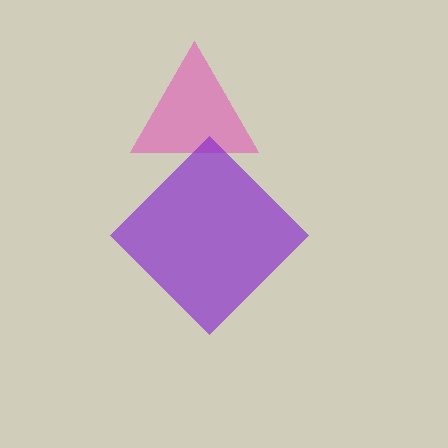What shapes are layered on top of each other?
The layered shapes are: a pink triangle, a purple diamond.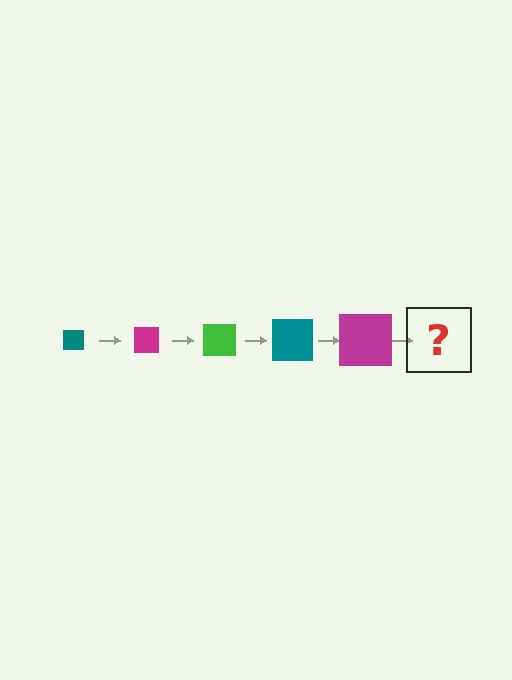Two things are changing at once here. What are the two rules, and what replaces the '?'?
The two rules are that the square grows larger each step and the color cycles through teal, magenta, and green. The '?' should be a green square, larger than the previous one.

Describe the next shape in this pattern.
It should be a green square, larger than the previous one.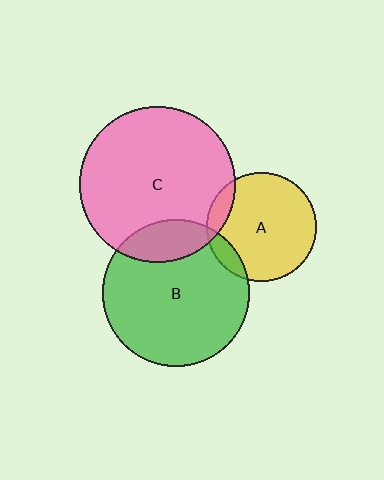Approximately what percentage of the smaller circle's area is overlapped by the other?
Approximately 10%.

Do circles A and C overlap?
Yes.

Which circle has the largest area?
Circle C (pink).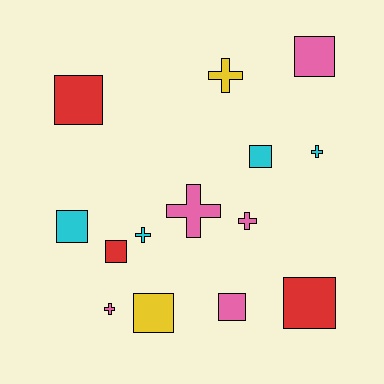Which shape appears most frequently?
Square, with 8 objects.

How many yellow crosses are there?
There is 1 yellow cross.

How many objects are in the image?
There are 14 objects.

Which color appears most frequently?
Pink, with 5 objects.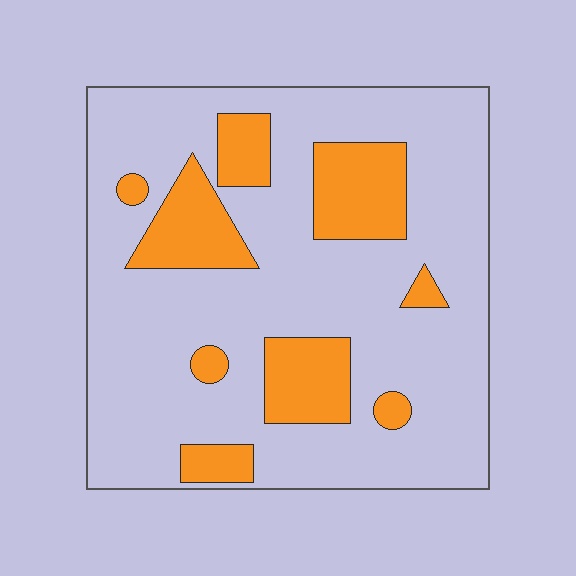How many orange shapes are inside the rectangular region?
9.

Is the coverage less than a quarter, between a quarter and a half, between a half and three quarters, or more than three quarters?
Less than a quarter.